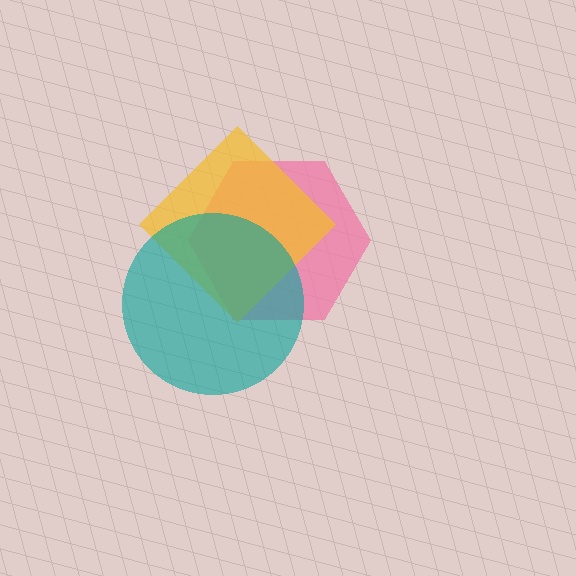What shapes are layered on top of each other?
The layered shapes are: a pink hexagon, a yellow diamond, a teal circle.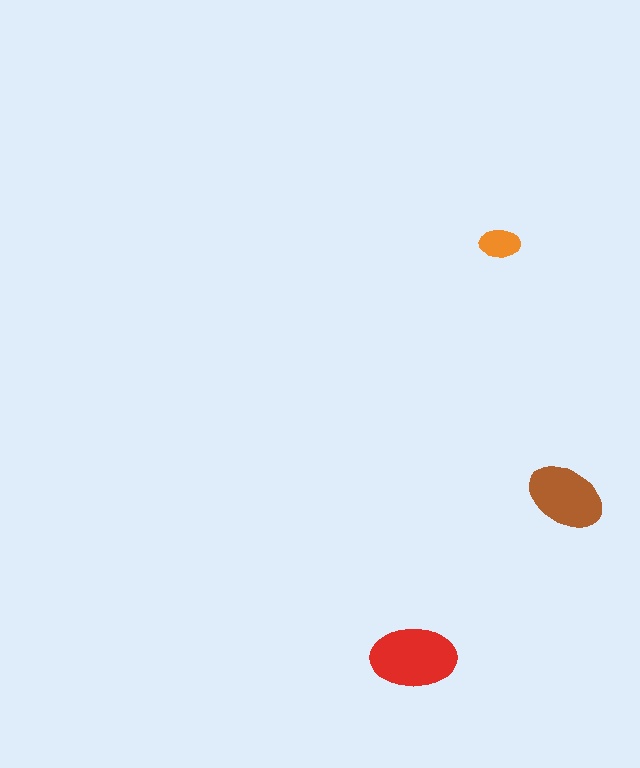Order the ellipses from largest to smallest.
the red one, the brown one, the orange one.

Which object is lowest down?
The red ellipse is bottommost.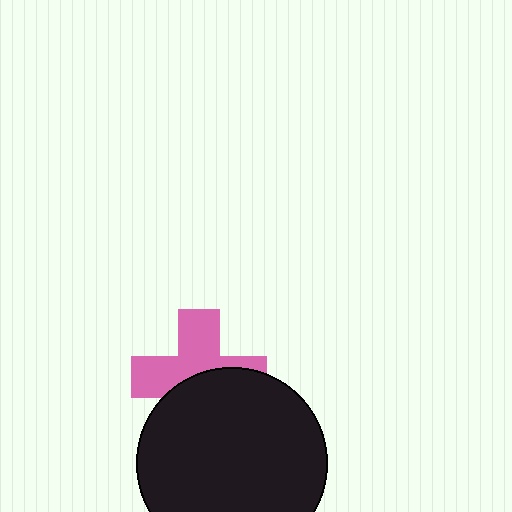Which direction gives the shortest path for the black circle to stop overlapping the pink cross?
Moving down gives the shortest separation.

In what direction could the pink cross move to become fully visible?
The pink cross could move up. That would shift it out from behind the black circle entirely.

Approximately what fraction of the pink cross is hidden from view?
Roughly 46% of the pink cross is hidden behind the black circle.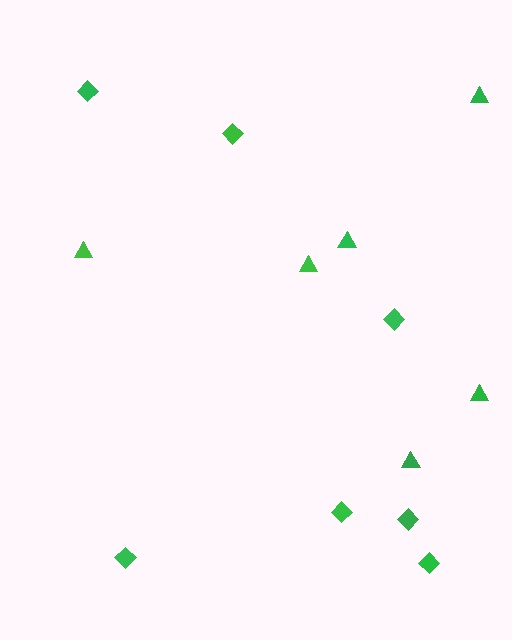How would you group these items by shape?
There are 2 groups: one group of triangles (6) and one group of diamonds (7).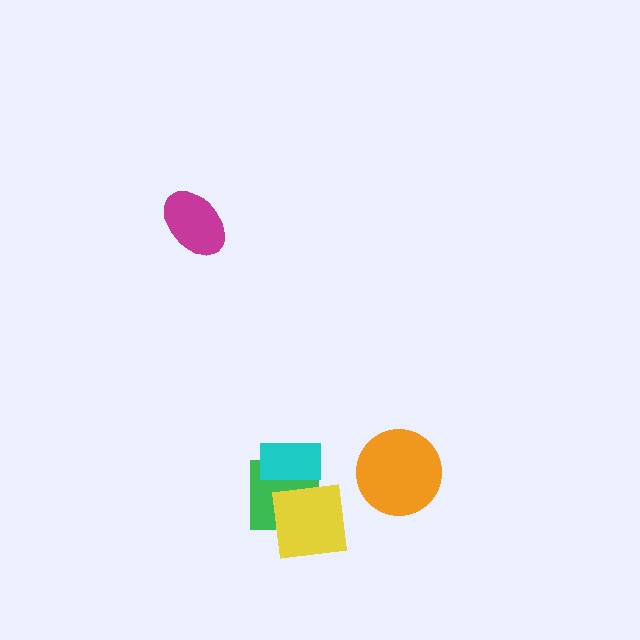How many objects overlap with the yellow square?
1 object overlaps with the yellow square.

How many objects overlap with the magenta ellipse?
0 objects overlap with the magenta ellipse.